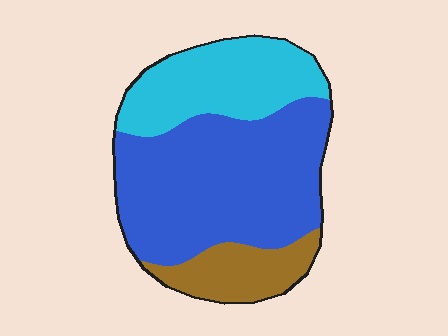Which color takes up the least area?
Brown, at roughly 15%.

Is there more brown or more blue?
Blue.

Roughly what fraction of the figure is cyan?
Cyan covers 28% of the figure.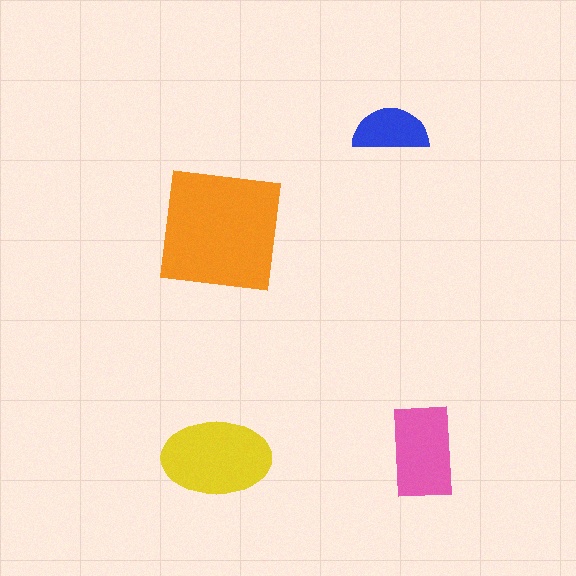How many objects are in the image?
There are 4 objects in the image.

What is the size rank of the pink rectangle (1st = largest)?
3rd.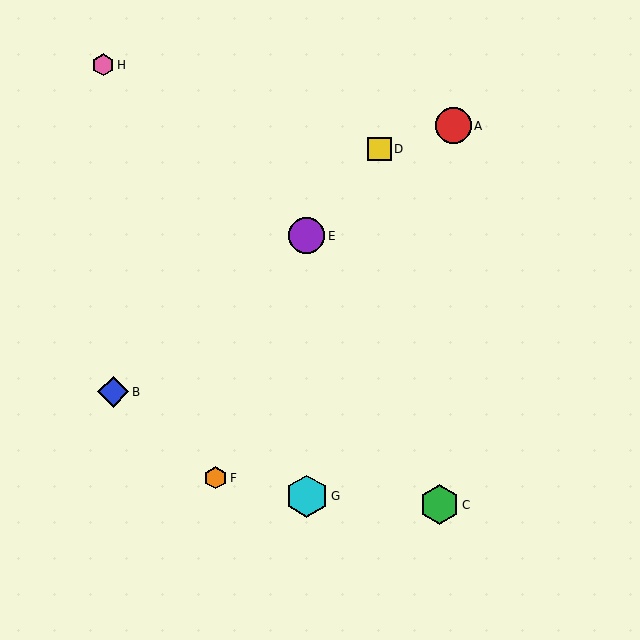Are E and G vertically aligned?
Yes, both are at x≈307.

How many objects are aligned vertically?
2 objects (E, G) are aligned vertically.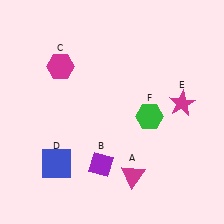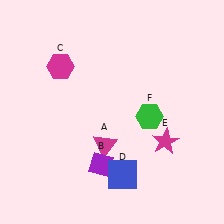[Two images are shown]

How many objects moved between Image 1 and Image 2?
3 objects moved between the two images.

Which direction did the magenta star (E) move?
The magenta star (E) moved down.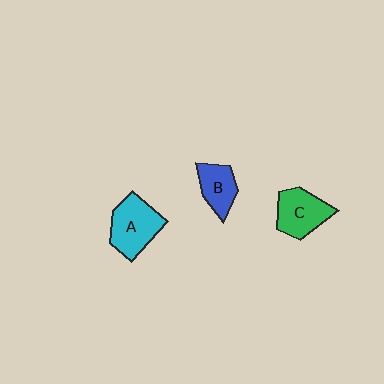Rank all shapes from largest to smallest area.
From largest to smallest: A (cyan), C (green), B (blue).